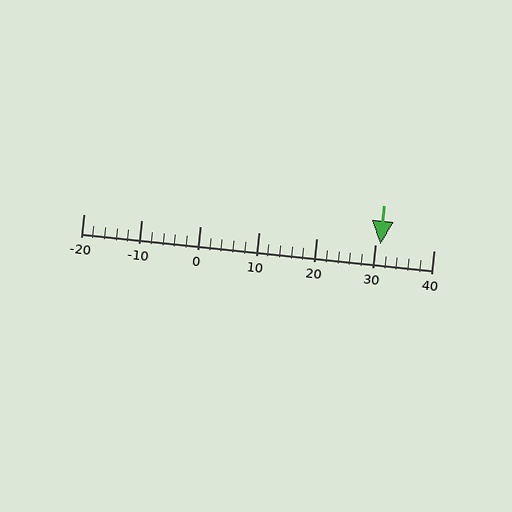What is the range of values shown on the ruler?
The ruler shows values from -20 to 40.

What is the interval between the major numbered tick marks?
The major tick marks are spaced 10 units apart.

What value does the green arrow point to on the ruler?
The green arrow points to approximately 31.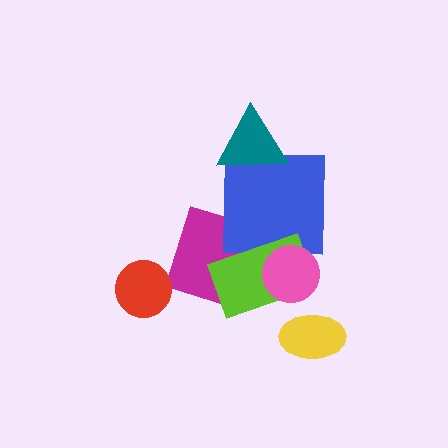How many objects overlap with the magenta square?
2 objects overlap with the magenta square.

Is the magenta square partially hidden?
Yes, it is partially covered by another shape.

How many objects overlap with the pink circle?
1 object overlaps with the pink circle.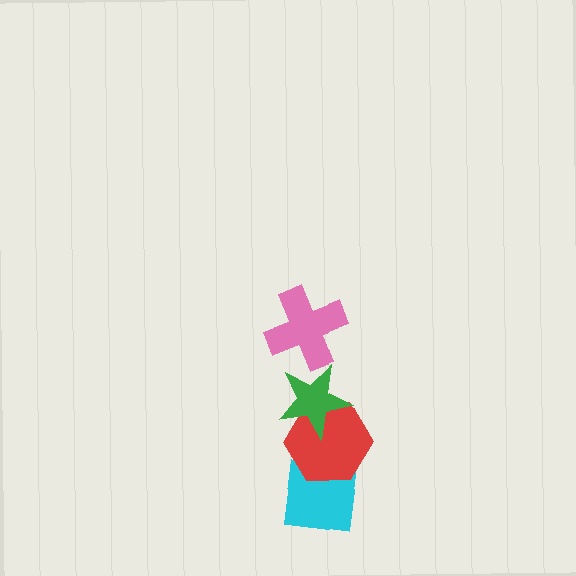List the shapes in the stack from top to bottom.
From top to bottom: the pink cross, the green star, the red hexagon, the cyan square.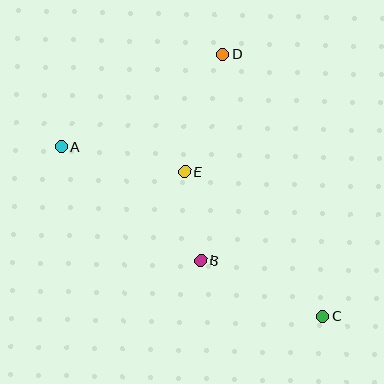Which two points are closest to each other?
Points B and E are closest to each other.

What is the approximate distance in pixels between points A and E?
The distance between A and E is approximately 126 pixels.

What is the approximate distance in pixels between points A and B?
The distance between A and B is approximately 180 pixels.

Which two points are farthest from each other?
Points A and C are farthest from each other.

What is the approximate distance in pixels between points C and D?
The distance between C and D is approximately 281 pixels.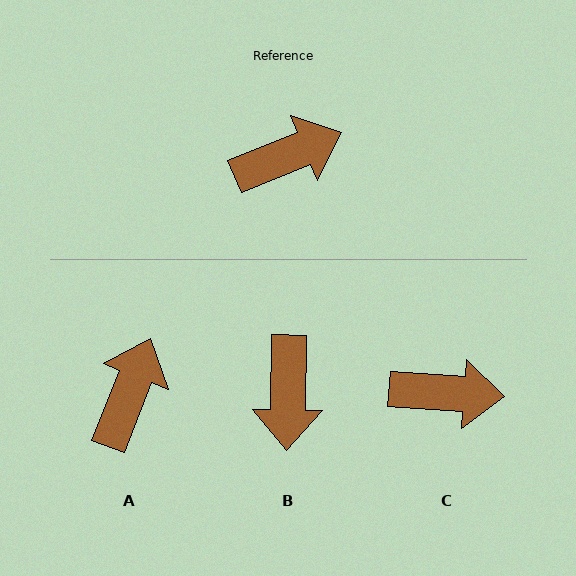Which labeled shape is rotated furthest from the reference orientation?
B, about 114 degrees away.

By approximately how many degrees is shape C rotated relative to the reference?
Approximately 26 degrees clockwise.